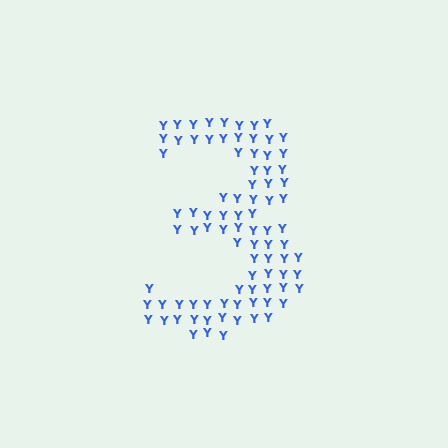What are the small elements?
The small elements are letter Y's.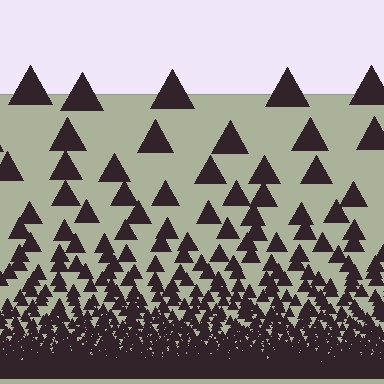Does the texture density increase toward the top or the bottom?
Density increases toward the bottom.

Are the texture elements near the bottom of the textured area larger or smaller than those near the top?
Smaller. The gradient is inverted — elements near the bottom are smaller and denser.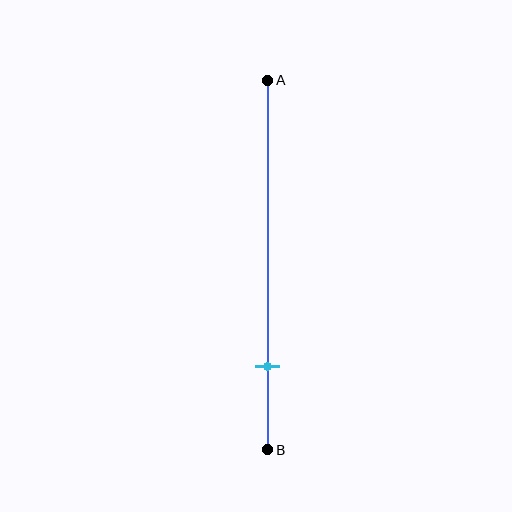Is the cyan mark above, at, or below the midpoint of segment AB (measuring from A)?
The cyan mark is below the midpoint of segment AB.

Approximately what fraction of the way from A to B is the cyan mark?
The cyan mark is approximately 75% of the way from A to B.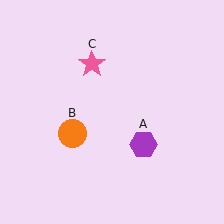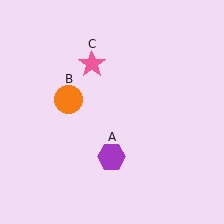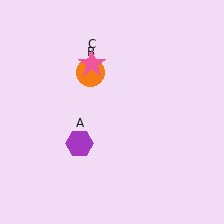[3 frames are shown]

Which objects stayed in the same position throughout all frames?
Pink star (object C) remained stationary.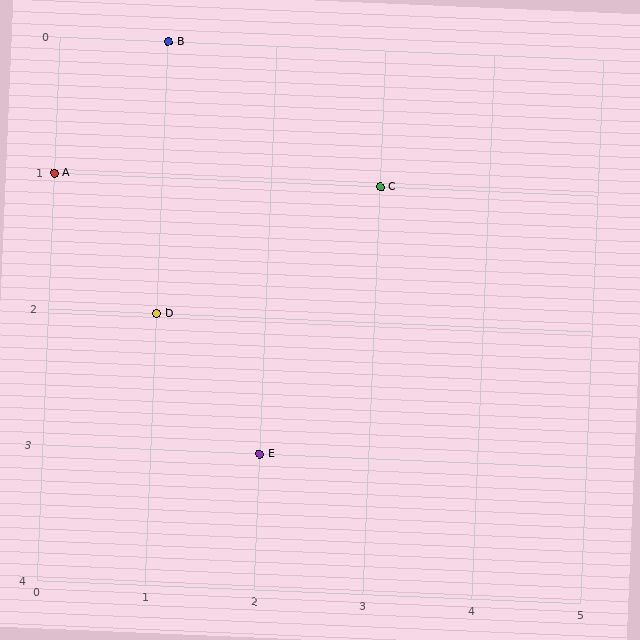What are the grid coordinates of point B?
Point B is at grid coordinates (1, 0).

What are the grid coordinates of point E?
Point E is at grid coordinates (2, 3).